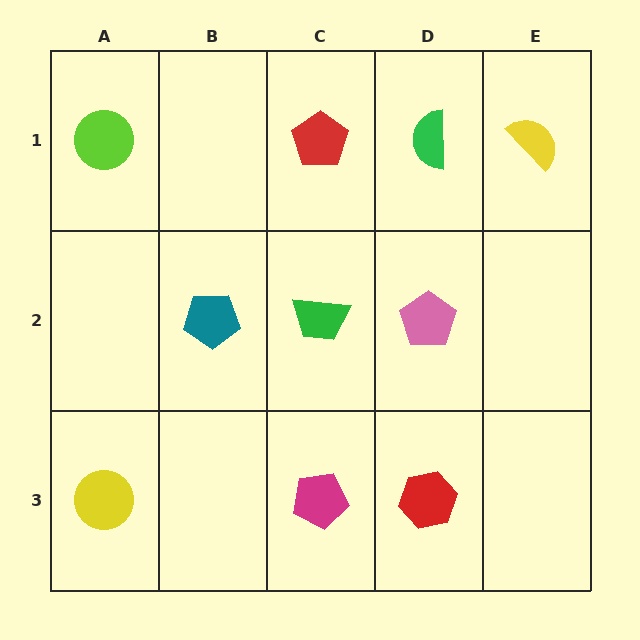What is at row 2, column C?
A green trapezoid.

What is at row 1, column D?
A green semicircle.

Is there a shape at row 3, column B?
No, that cell is empty.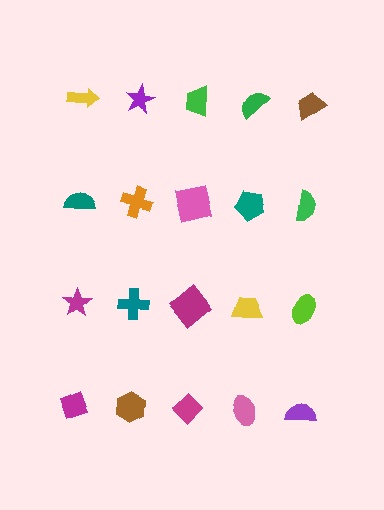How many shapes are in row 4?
5 shapes.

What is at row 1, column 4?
A green semicircle.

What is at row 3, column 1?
A magenta star.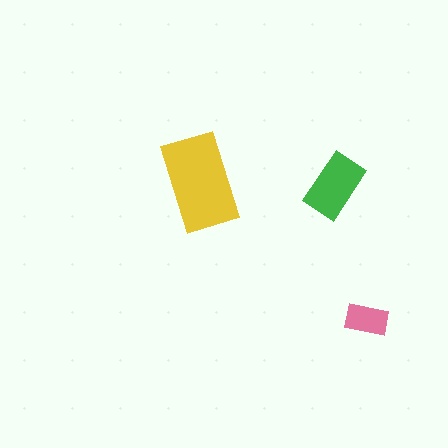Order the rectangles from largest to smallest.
the yellow one, the green one, the pink one.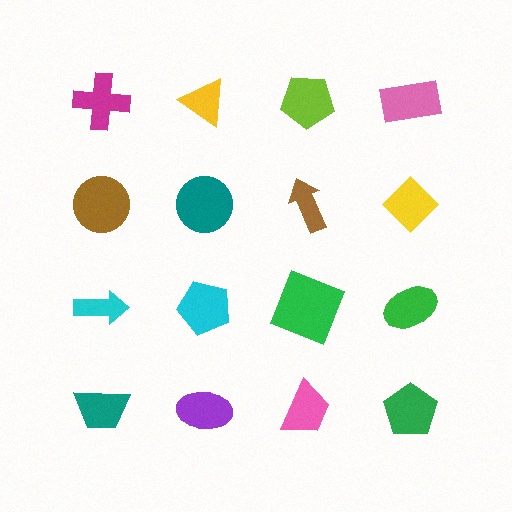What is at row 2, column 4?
A yellow diamond.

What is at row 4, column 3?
A pink trapezoid.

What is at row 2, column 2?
A teal circle.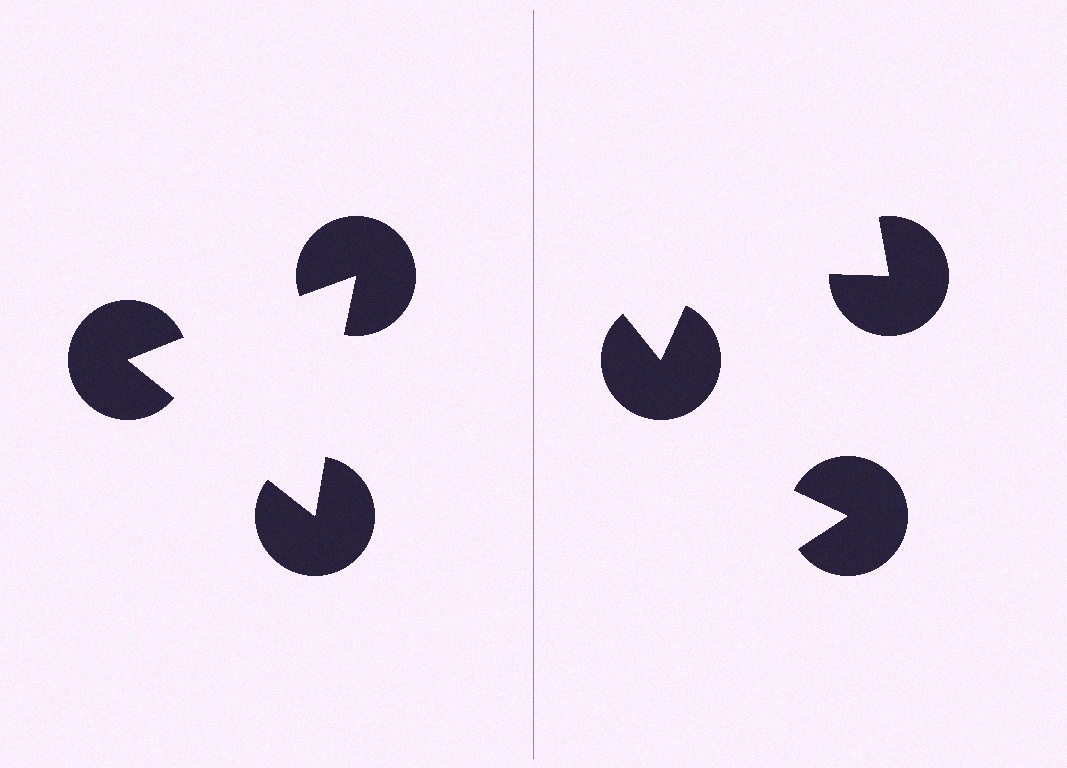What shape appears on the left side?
An illusory triangle.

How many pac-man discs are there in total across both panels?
6 — 3 on each side.